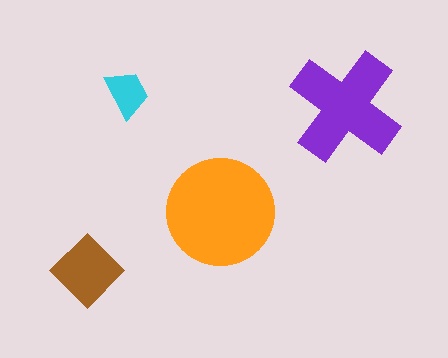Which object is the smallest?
The cyan trapezoid.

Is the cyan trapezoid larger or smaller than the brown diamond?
Smaller.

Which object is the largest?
The orange circle.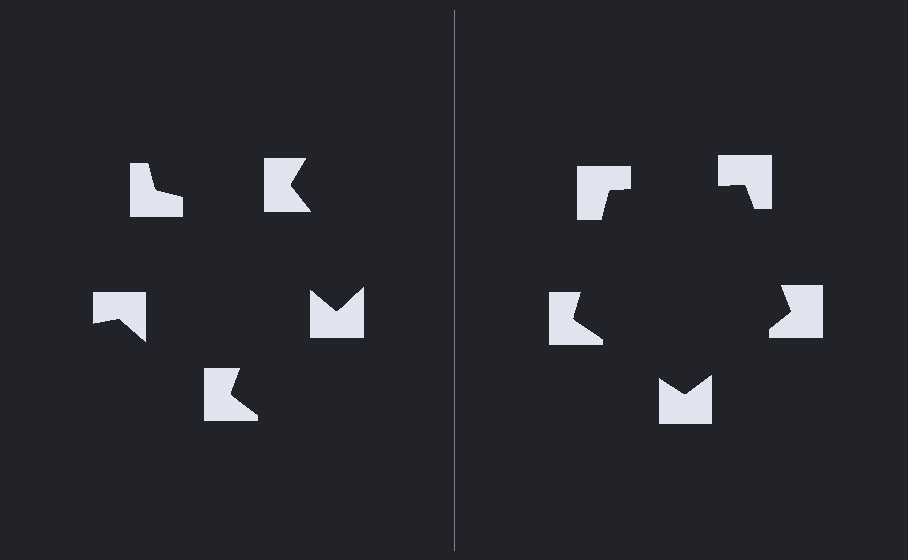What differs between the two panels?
The notched squares are positioned identically on both sides; only the wedge orientations differ. On the right they align to a pentagon; on the left they are misaligned.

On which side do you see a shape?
An illusory pentagon appears on the right side. On the left side the wedge cuts are rotated, so no coherent shape forms.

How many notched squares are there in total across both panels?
10 — 5 on each side.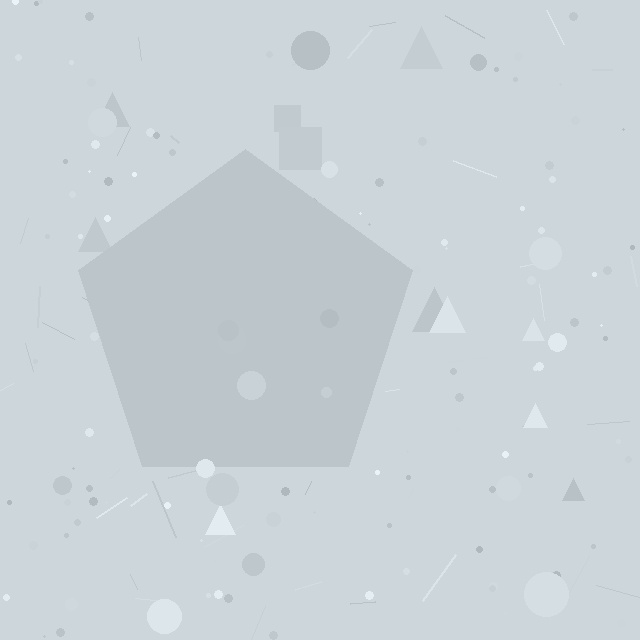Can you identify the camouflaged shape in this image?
The camouflaged shape is a pentagon.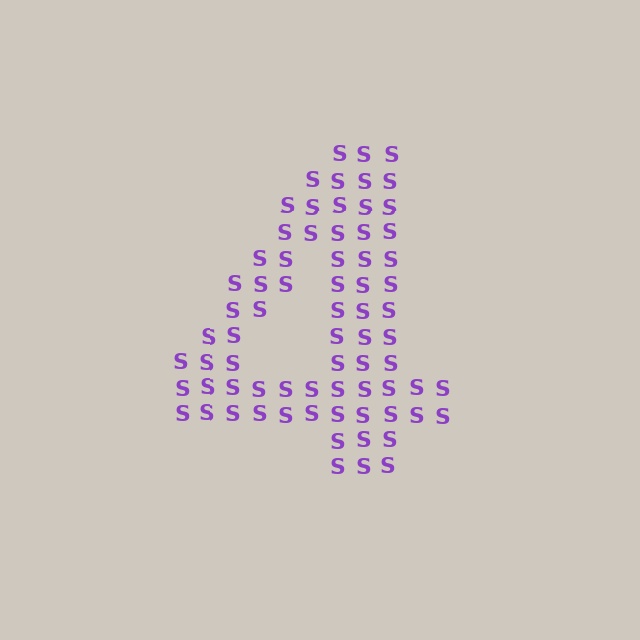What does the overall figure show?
The overall figure shows the digit 4.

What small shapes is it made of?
It is made of small letter S's.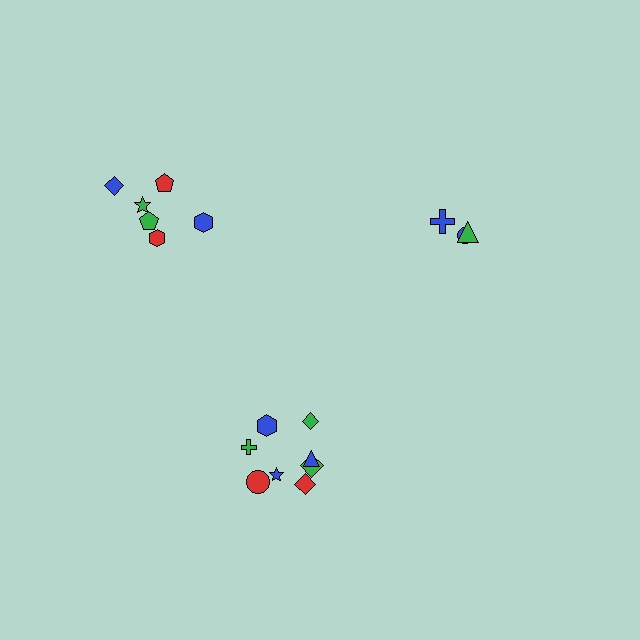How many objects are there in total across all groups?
There are 17 objects.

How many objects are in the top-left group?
There are 6 objects.